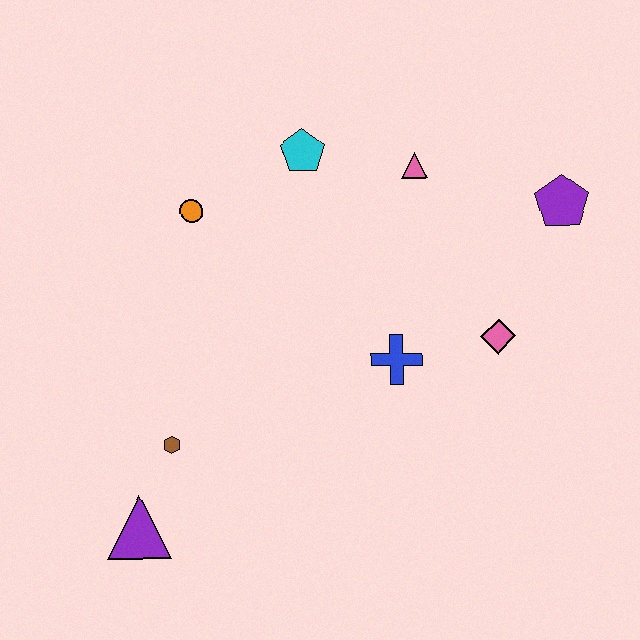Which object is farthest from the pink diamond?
The purple triangle is farthest from the pink diamond.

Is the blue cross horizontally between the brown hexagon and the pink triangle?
Yes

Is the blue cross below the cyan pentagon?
Yes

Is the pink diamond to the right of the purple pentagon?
No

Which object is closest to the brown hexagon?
The purple triangle is closest to the brown hexagon.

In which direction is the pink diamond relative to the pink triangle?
The pink diamond is below the pink triangle.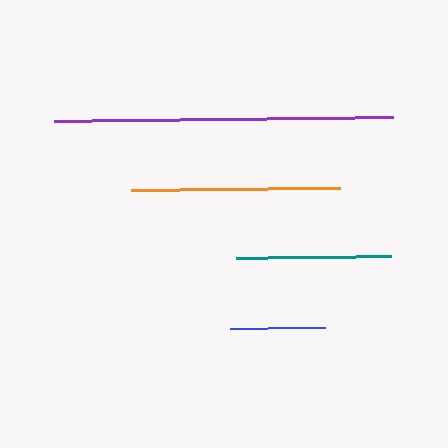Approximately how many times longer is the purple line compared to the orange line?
The purple line is approximately 1.6 times the length of the orange line.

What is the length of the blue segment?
The blue segment is approximately 95 pixels long.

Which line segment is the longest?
The purple line is the longest at approximately 339 pixels.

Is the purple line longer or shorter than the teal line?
The purple line is longer than the teal line.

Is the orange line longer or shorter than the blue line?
The orange line is longer than the blue line.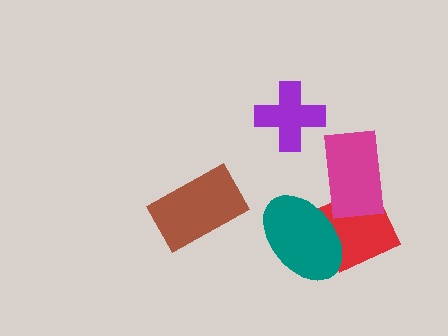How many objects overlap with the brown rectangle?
0 objects overlap with the brown rectangle.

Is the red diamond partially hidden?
Yes, it is partially covered by another shape.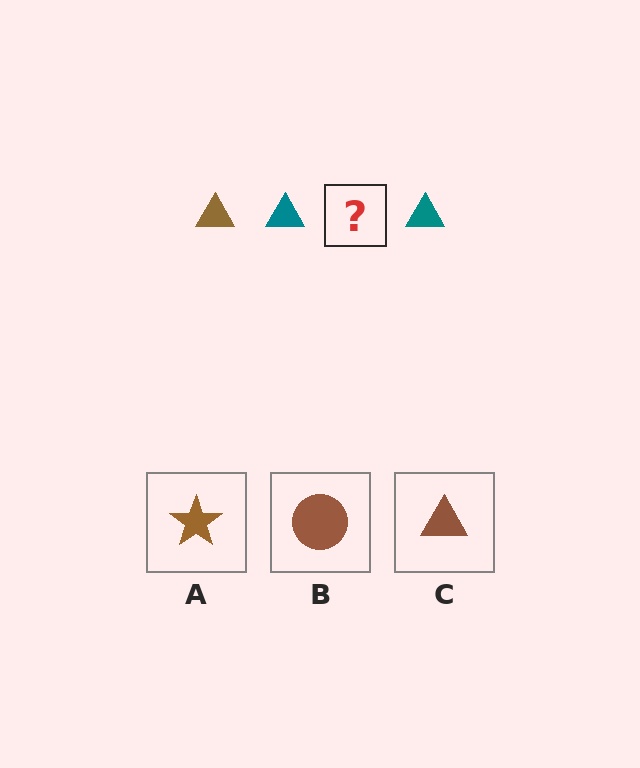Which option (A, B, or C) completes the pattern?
C.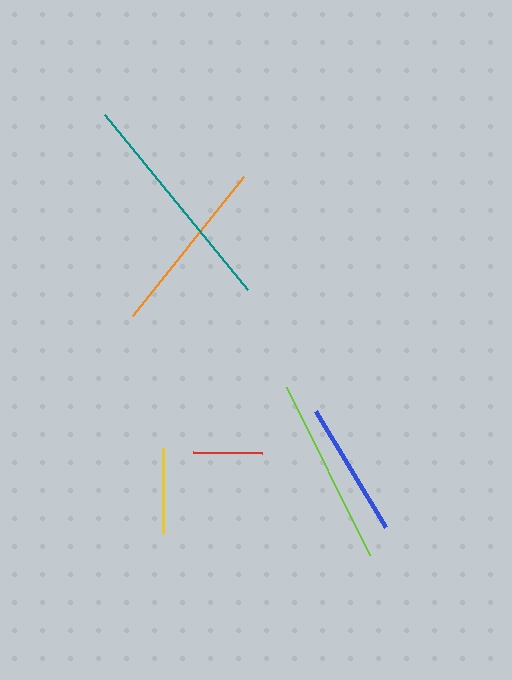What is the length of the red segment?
The red segment is approximately 69 pixels long.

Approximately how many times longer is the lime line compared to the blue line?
The lime line is approximately 1.4 times the length of the blue line.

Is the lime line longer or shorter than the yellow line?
The lime line is longer than the yellow line.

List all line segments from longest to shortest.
From longest to shortest: teal, lime, orange, blue, yellow, red.